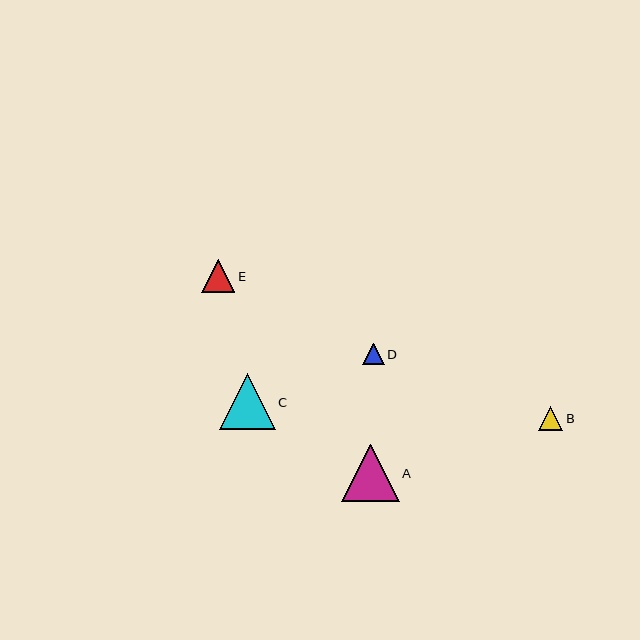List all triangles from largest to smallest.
From largest to smallest: A, C, E, B, D.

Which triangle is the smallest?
Triangle D is the smallest with a size of approximately 22 pixels.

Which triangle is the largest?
Triangle A is the largest with a size of approximately 58 pixels.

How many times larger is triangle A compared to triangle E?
Triangle A is approximately 1.7 times the size of triangle E.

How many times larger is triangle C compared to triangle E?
Triangle C is approximately 1.7 times the size of triangle E.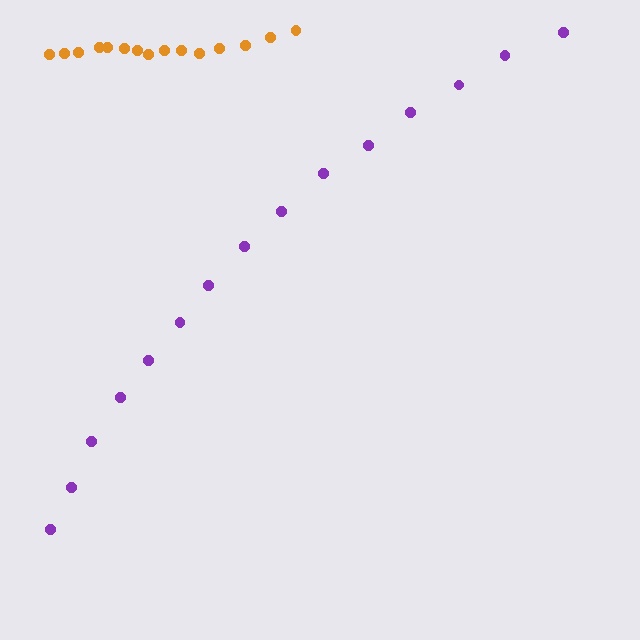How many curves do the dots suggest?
There are 2 distinct paths.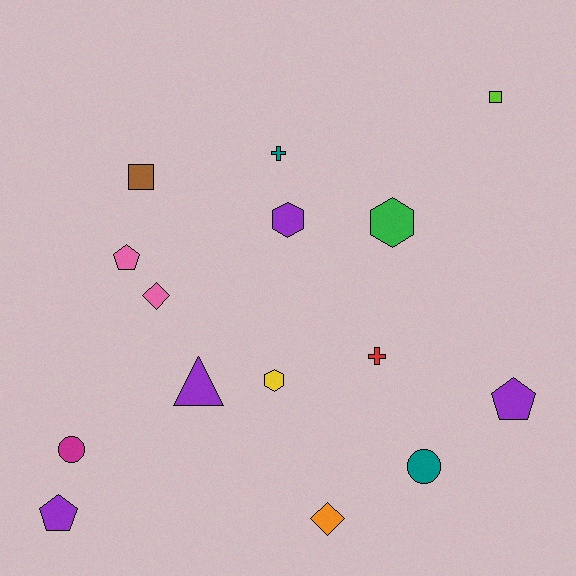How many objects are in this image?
There are 15 objects.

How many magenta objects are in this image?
There is 1 magenta object.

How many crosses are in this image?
There are 2 crosses.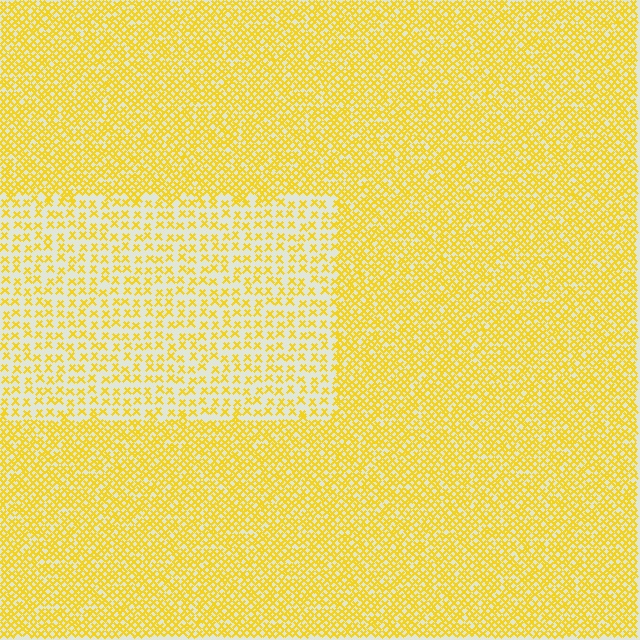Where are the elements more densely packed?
The elements are more densely packed outside the rectangle boundary.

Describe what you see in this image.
The image contains small yellow elements arranged at two different densities. A rectangle-shaped region is visible where the elements are less densely packed than the surrounding area.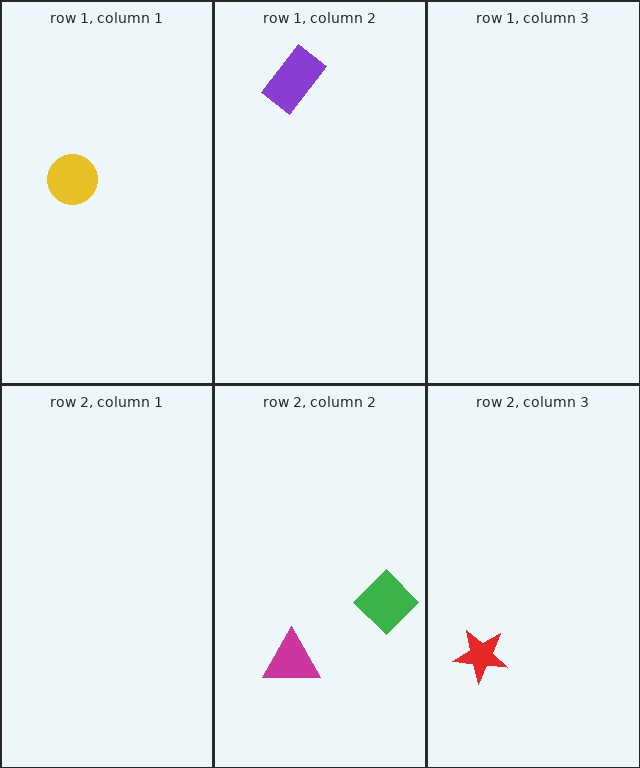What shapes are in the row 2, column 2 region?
The magenta triangle, the green diamond.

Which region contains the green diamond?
The row 2, column 2 region.